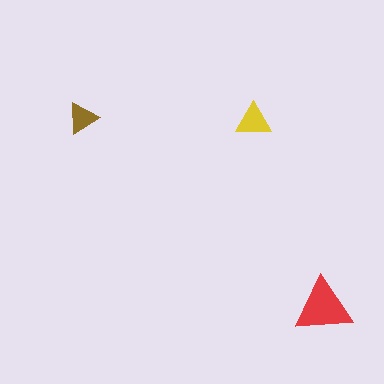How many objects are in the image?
There are 3 objects in the image.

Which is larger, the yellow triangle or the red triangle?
The red one.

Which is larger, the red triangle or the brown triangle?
The red one.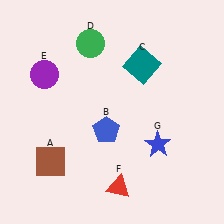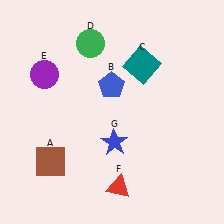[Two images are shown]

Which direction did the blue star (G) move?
The blue star (G) moved left.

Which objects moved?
The objects that moved are: the blue pentagon (B), the blue star (G).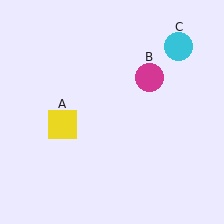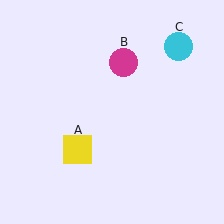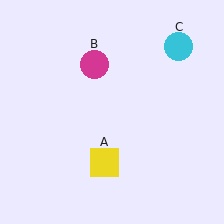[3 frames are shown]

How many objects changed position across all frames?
2 objects changed position: yellow square (object A), magenta circle (object B).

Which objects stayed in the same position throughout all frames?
Cyan circle (object C) remained stationary.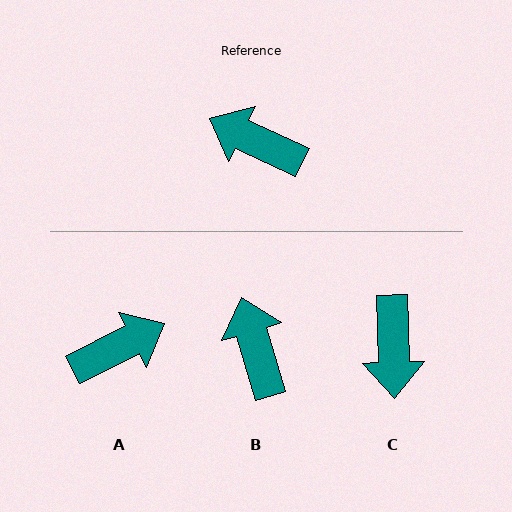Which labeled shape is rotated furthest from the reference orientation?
A, about 128 degrees away.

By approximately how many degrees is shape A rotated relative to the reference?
Approximately 128 degrees clockwise.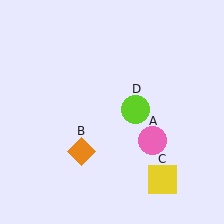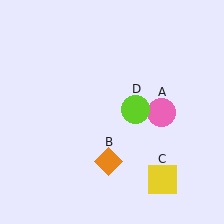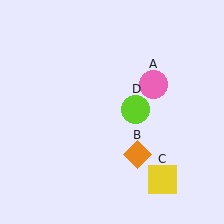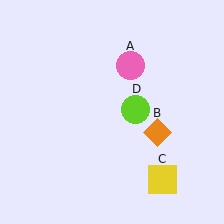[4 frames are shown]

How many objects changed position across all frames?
2 objects changed position: pink circle (object A), orange diamond (object B).